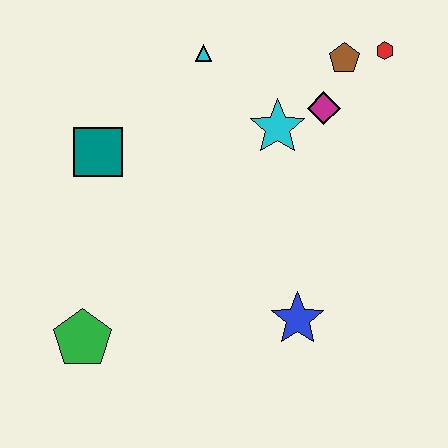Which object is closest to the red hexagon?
The brown pentagon is closest to the red hexagon.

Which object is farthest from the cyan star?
The green pentagon is farthest from the cyan star.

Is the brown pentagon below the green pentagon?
No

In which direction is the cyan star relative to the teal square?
The cyan star is to the right of the teal square.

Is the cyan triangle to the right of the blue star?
No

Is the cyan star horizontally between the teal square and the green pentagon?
No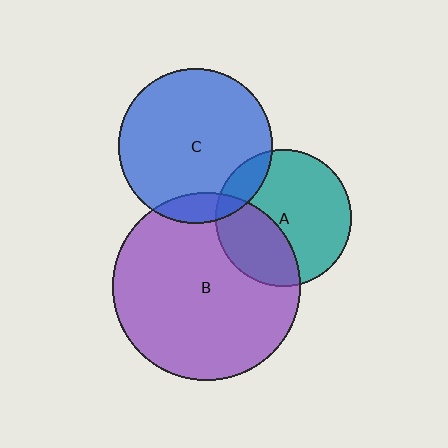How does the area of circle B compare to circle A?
Approximately 1.9 times.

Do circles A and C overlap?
Yes.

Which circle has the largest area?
Circle B (purple).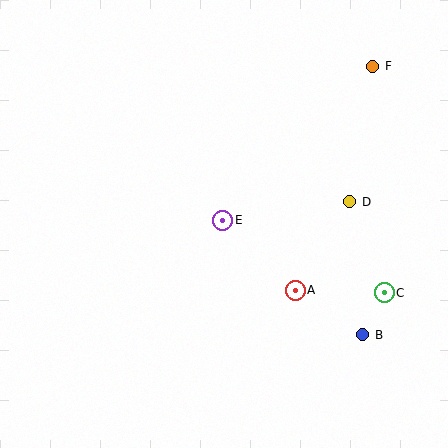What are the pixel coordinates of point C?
Point C is at (384, 293).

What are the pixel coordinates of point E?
Point E is at (223, 220).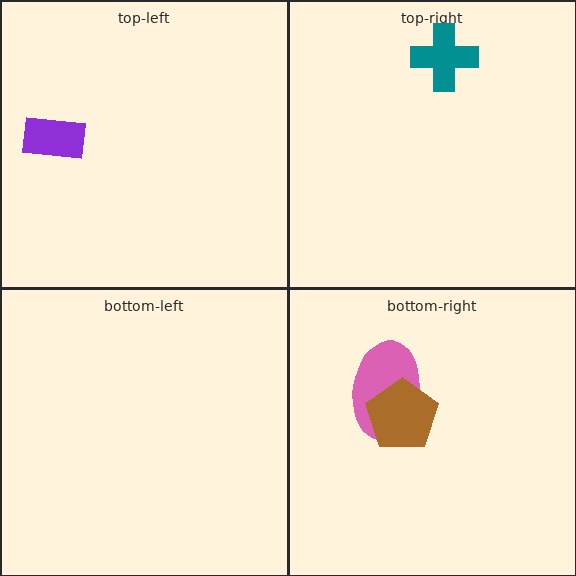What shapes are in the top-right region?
The teal cross.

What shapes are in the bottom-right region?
The pink ellipse, the brown pentagon.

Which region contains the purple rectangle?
The top-left region.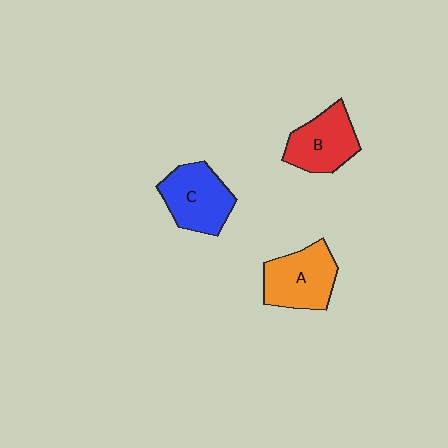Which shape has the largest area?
Shape A (orange).